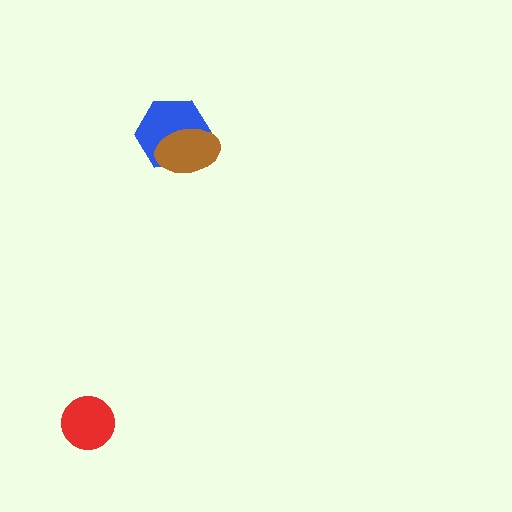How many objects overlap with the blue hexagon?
1 object overlaps with the blue hexagon.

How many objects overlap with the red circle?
0 objects overlap with the red circle.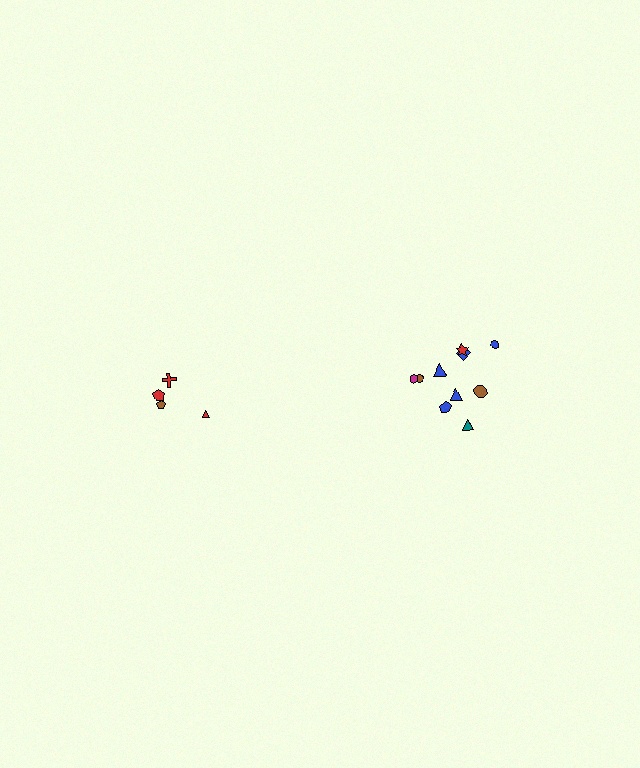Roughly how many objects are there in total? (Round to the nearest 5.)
Roughly 15 objects in total.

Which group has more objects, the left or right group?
The right group.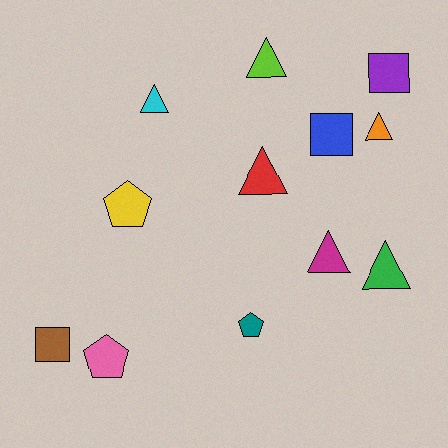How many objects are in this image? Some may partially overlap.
There are 12 objects.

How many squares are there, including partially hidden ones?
There are 3 squares.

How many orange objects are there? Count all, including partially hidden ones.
There is 1 orange object.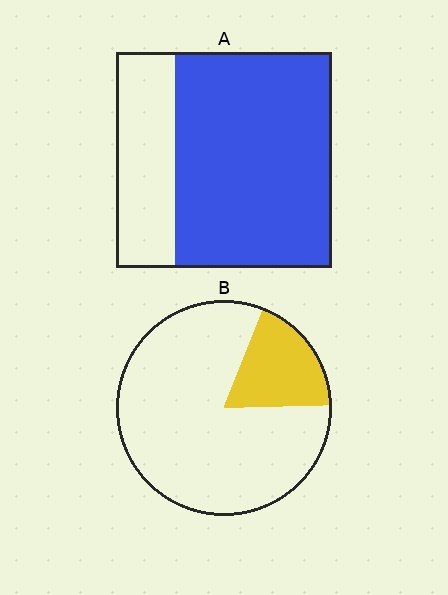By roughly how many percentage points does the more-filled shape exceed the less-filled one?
By roughly 55 percentage points (A over B).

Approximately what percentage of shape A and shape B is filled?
A is approximately 75% and B is approximately 20%.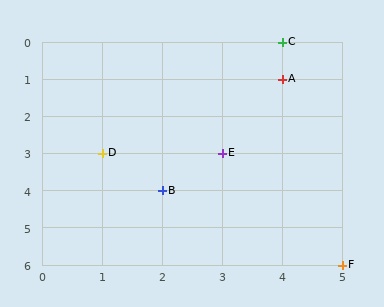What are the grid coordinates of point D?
Point D is at grid coordinates (1, 3).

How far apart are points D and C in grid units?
Points D and C are 3 columns and 3 rows apart (about 4.2 grid units diagonally).